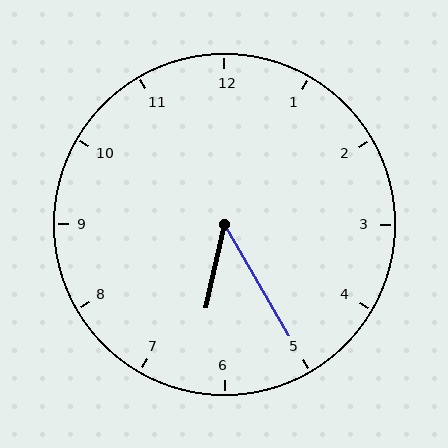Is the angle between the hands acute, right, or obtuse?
It is acute.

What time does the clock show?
6:25.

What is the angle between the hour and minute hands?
Approximately 42 degrees.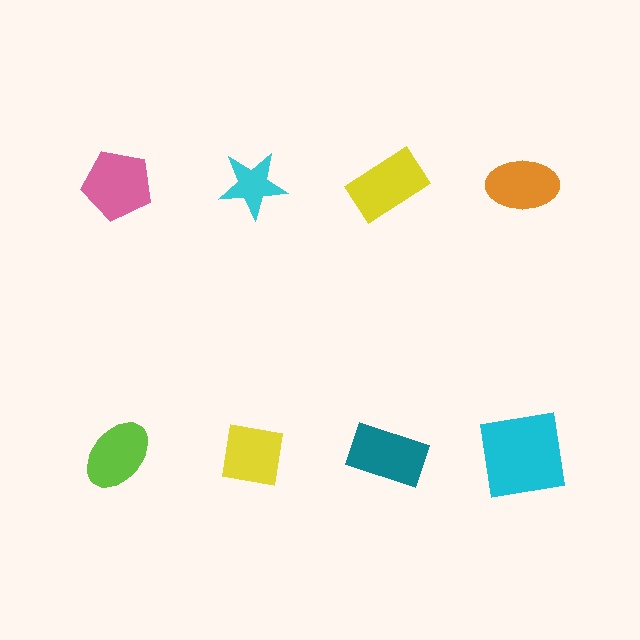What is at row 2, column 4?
A cyan square.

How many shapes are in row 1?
4 shapes.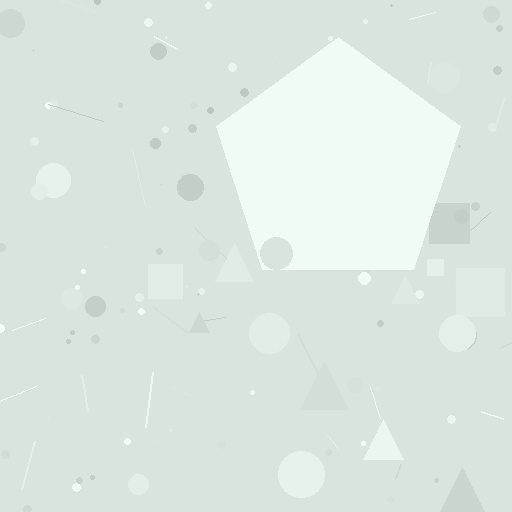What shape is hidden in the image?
A pentagon is hidden in the image.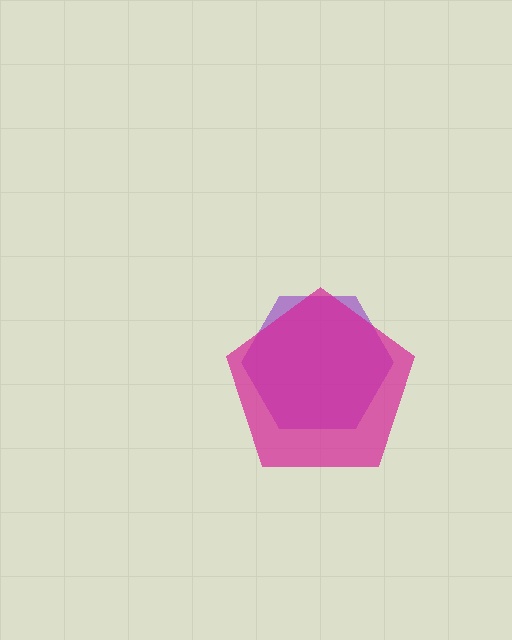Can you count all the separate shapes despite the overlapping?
Yes, there are 2 separate shapes.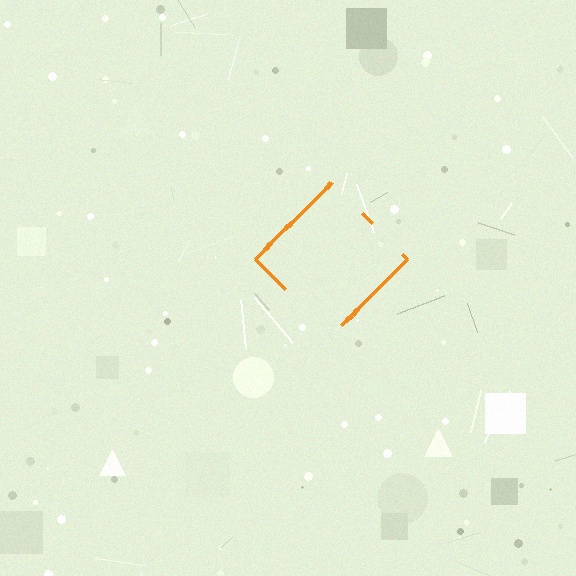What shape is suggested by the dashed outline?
The dashed outline suggests a diamond.